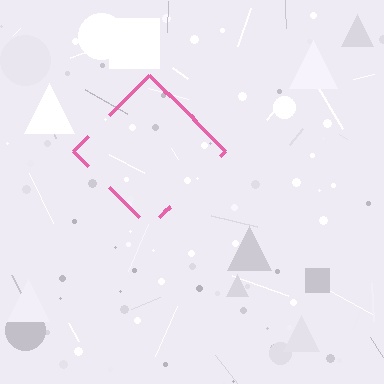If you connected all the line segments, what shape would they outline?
They would outline a diamond.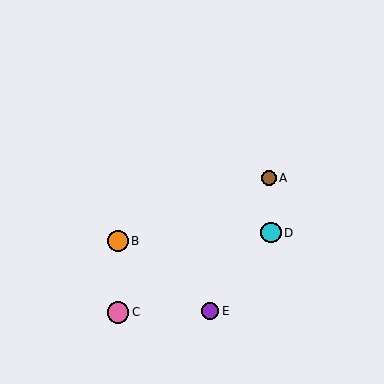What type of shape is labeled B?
Shape B is an orange circle.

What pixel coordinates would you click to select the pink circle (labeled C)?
Click at (118, 312) to select the pink circle C.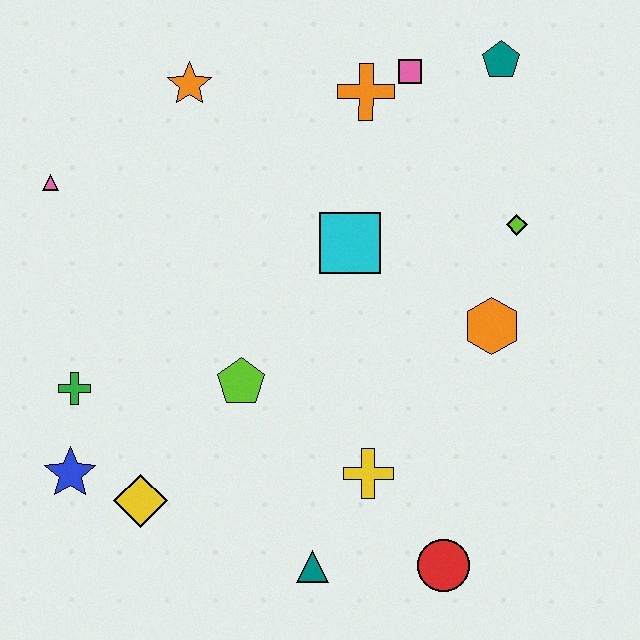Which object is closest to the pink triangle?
The orange star is closest to the pink triangle.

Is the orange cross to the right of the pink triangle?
Yes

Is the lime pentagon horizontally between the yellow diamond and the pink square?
Yes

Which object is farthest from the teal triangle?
The teal pentagon is farthest from the teal triangle.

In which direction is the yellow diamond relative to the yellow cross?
The yellow diamond is to the left of the yellow cross.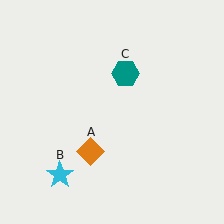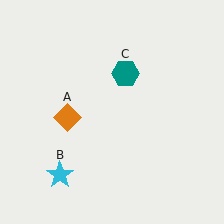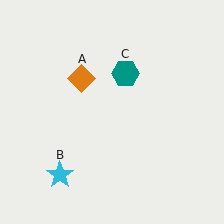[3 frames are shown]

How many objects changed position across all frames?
1 object changed position: orange diamond (object A).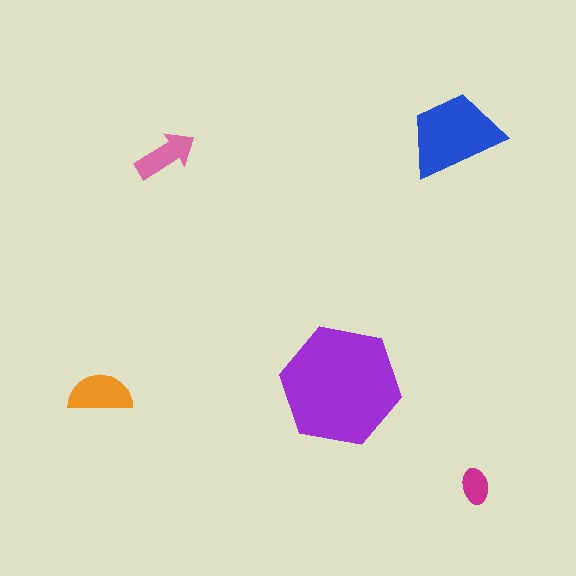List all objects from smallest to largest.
The magenta ellipse, the pink arrow, the orange semicircle, the blue trapezoid, the purple hexagon.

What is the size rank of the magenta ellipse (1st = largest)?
5th.